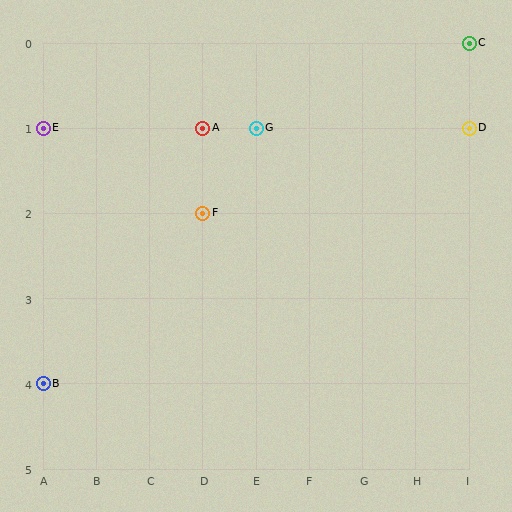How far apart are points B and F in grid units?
Points B and F are 3 columns and 2 rows apart (about 3.6 grid units diagonally).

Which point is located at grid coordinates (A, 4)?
Point B is at (A, 4).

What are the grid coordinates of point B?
Point B is at grid coordinates (A, 4).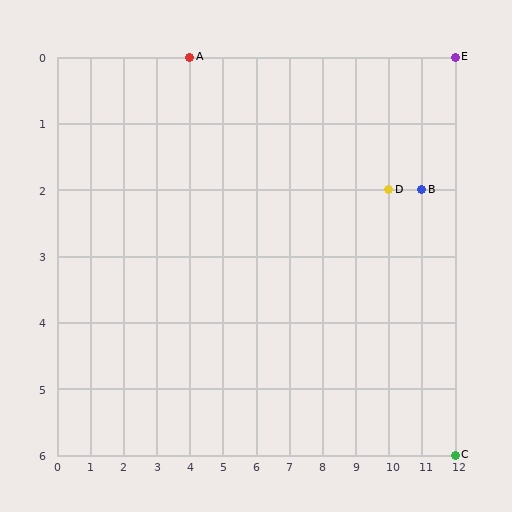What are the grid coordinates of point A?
Point A is at grid coordinates (4, 0).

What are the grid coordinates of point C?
Point C is at grid coordinates (12, 6).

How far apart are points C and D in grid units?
Points C and D are 2 columns and 4 rows apart (about 4.5 grid units diagonally).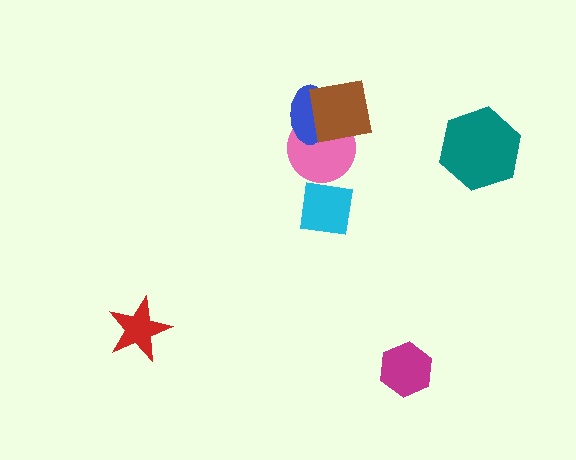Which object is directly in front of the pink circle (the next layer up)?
The blue ellipse is directly in front of the pink circle.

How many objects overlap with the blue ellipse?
2 objects overlap with the blue ellipse.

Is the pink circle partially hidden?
Yes, it is partially covered by another shape.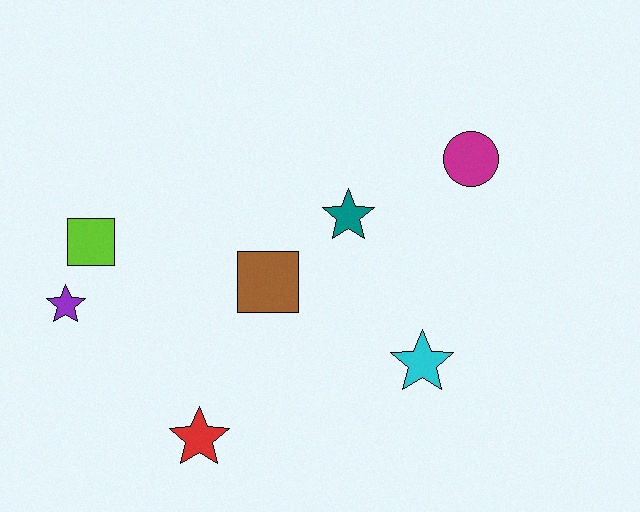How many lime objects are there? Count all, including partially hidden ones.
There is 1 lime object.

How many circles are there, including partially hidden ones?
There is 1 circle.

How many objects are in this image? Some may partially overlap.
There are 7 objects.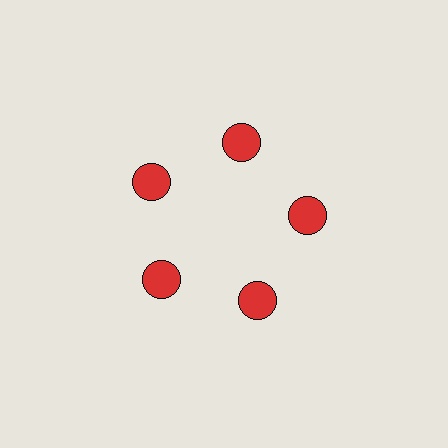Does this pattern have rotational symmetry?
Yes, this pattern has 5-fold rotational symmetry. It looks the same after rotating 72 degrees around the center.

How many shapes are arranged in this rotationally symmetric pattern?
There are 5 shapes, arranged in 5 groups of 1.